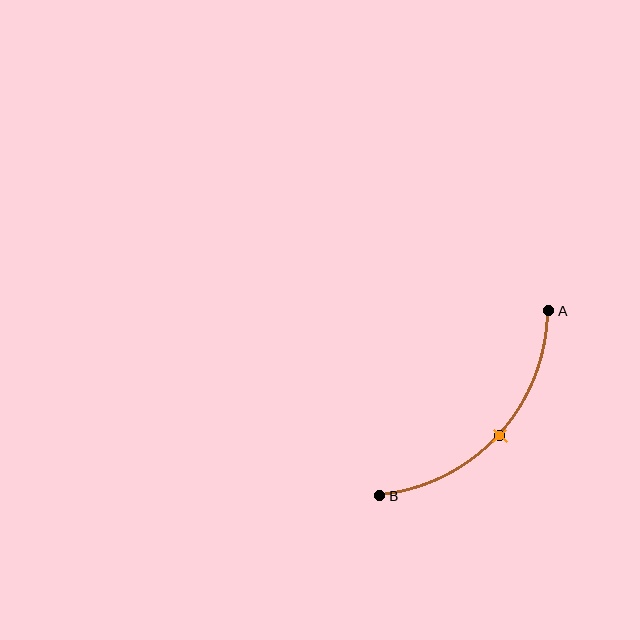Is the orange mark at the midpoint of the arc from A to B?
Yes. The orange mark lies on the arc at equal arc-length from both A and B — it is the arc midpoint.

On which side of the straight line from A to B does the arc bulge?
The arc bulges below and to the right of the straight line connecting A and B.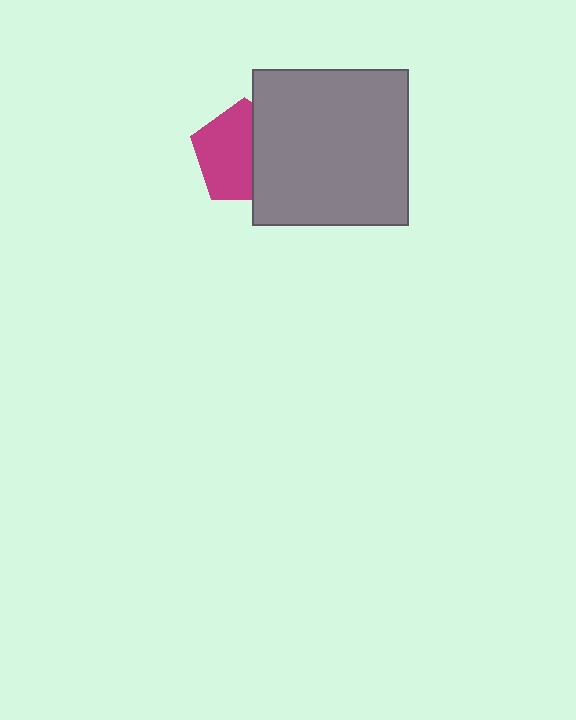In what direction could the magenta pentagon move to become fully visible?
The magenta pentagon could move left. That would shift it out from behind the gray square entirely.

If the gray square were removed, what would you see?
You would see the complete magenta pentagon.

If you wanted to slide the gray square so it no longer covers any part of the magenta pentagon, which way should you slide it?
Slide it right — that is the most direct way to separate the two shapes.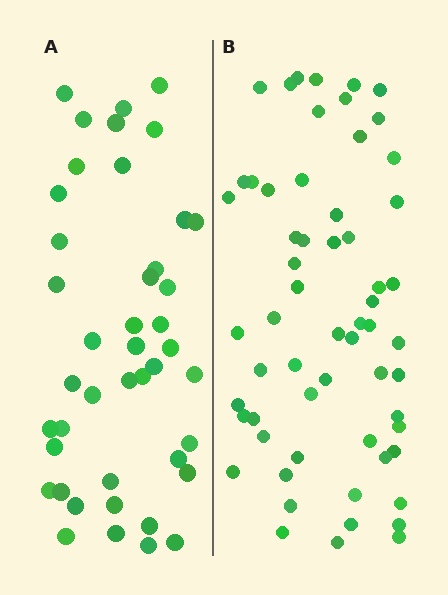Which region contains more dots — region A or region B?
Region B (the right region) has more dots.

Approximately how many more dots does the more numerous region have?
Region B has approximately 15 more dots than region A.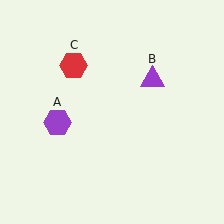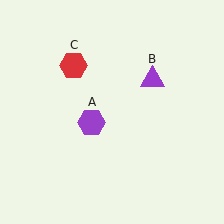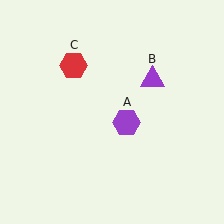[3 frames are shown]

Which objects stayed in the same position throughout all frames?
Purple triangle (object B) and red hexagon (object C) remained stationary.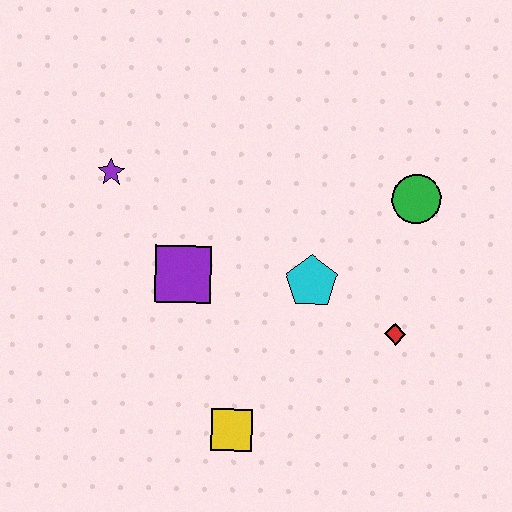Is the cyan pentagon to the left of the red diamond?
Yes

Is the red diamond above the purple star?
No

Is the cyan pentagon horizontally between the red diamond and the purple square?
Yes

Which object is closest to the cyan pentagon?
The red diamond is closest to the cyan pentagon.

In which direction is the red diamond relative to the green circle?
The red diamond is below the green circle.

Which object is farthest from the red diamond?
The purple star is farthest from the red diamond.